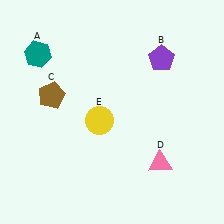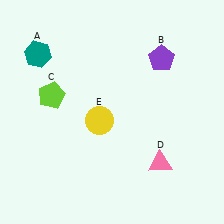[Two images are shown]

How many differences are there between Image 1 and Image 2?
There is 1 difference between the two images.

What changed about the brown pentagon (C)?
In Image 1, C is brown. In Image 2, it changed to lime.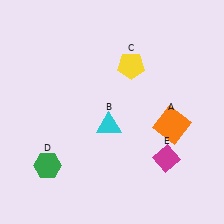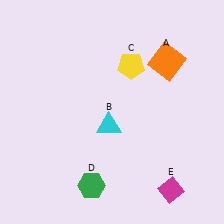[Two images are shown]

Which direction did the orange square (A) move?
The orange square (A) moved up.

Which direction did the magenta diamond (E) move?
The magenta diamond (E) moved down.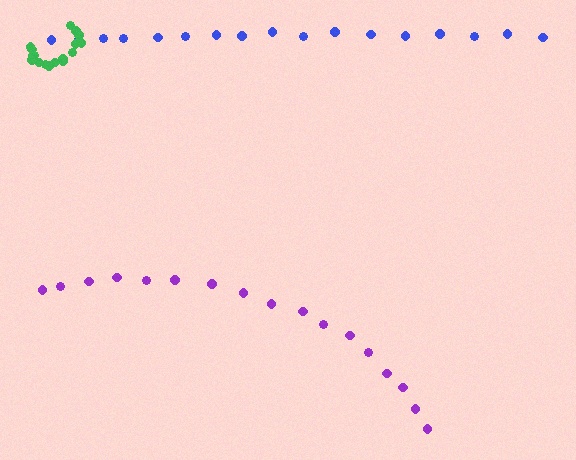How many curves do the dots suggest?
There are 3 distinct paths.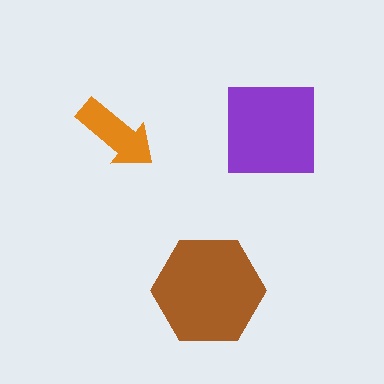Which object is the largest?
The brown hexagon.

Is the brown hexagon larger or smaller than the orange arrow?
Larger.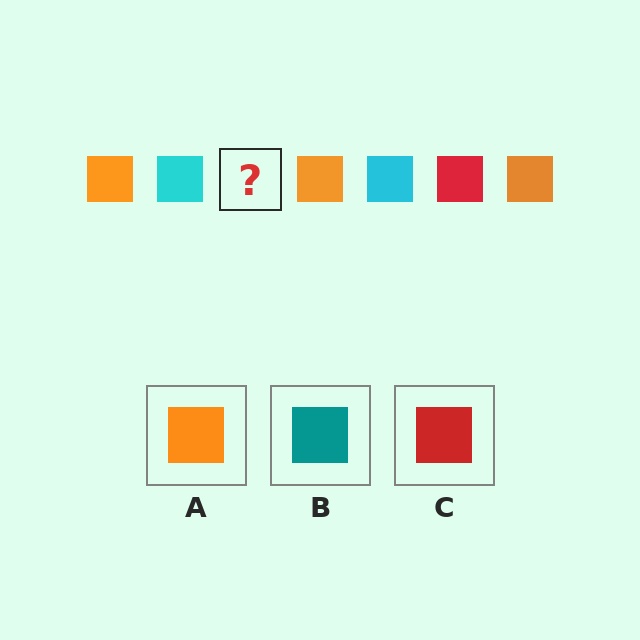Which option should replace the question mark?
Option C.